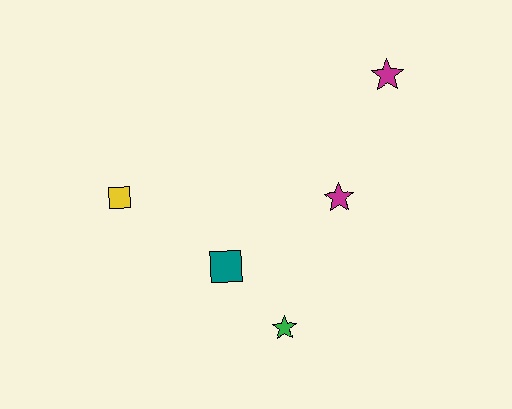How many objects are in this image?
There are 5 objects.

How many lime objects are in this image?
There are no lime objects.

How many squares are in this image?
There are 2 squares.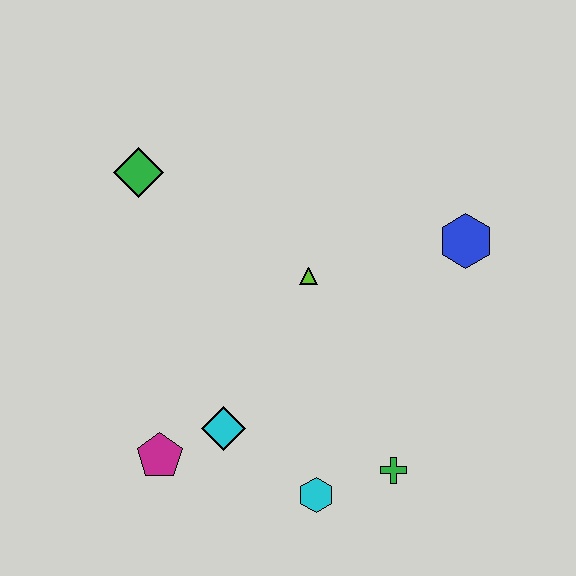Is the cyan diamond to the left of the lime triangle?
Yes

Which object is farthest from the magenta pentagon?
The blue hexagon is farthest from the magenta pentagon.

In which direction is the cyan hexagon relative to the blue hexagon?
The cyan hexagon is below the blue hexagon.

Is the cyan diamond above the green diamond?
No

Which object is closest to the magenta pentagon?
The cyan diamond is closest to the magenta pentagon.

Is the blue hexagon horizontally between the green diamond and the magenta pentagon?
No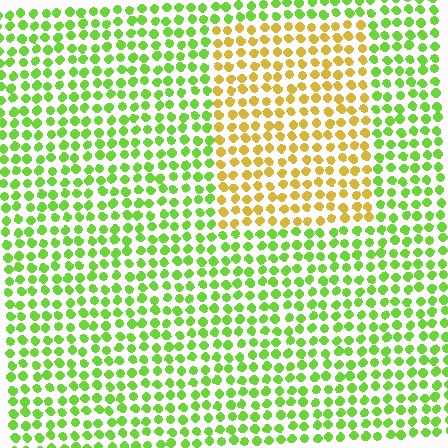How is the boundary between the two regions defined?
The boundary is defined purely by a slight shift in hue (about 53 degrees). Spacing, size, and orientation are identical on both sides.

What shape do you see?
I see a rectangle.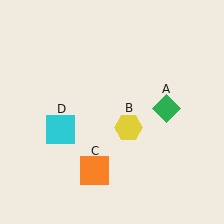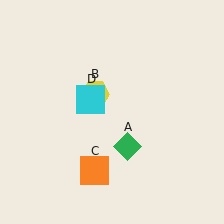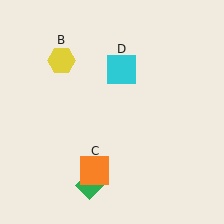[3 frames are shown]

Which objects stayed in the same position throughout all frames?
Orange square (object C) remained stationary.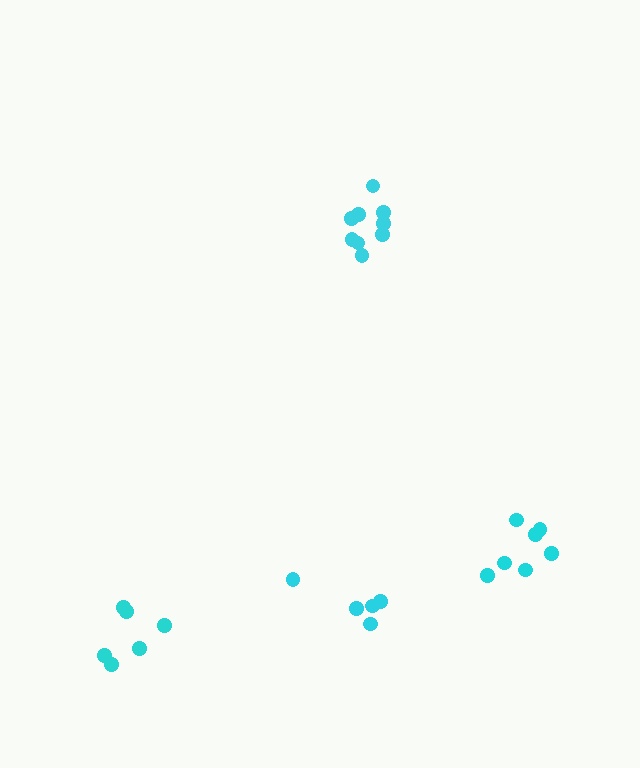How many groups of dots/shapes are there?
There are 4 groups.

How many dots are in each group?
Group 1: 6 dots, Group 2: 9 dots, Group 3: 5 dots, Group 4: 7 dots (27 total).